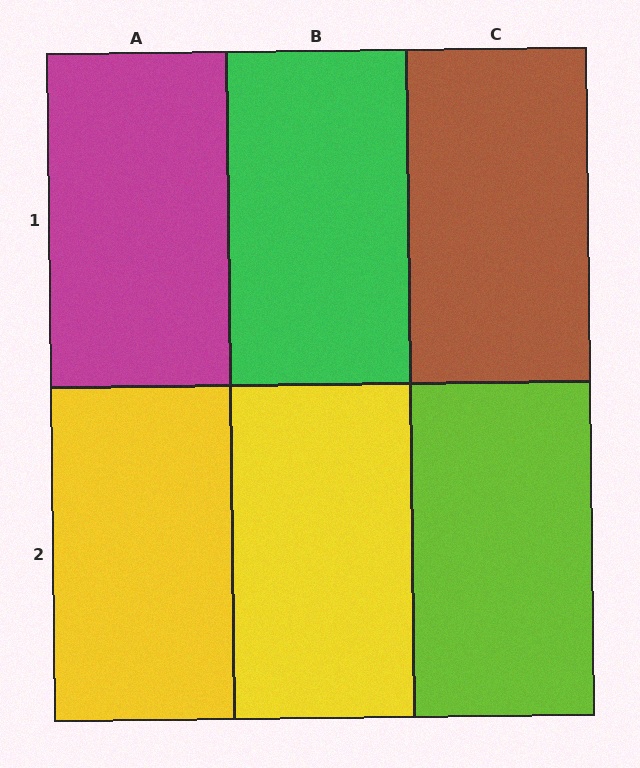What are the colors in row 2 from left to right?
Yellow, yellow, lime.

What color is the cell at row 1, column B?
Green.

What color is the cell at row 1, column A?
Magenta.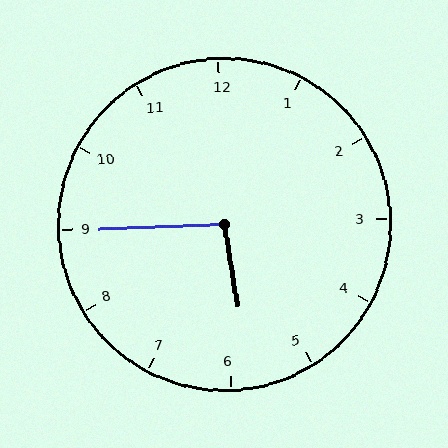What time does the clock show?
5:45.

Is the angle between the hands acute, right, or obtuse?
It is obtuse.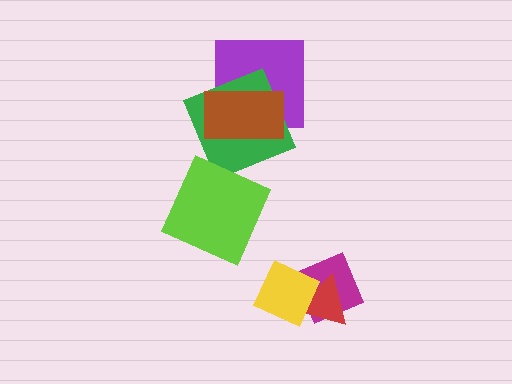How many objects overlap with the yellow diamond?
2 objects overlap with the yellow diamond.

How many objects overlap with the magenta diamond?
2 objects overlap with the magenta diamond.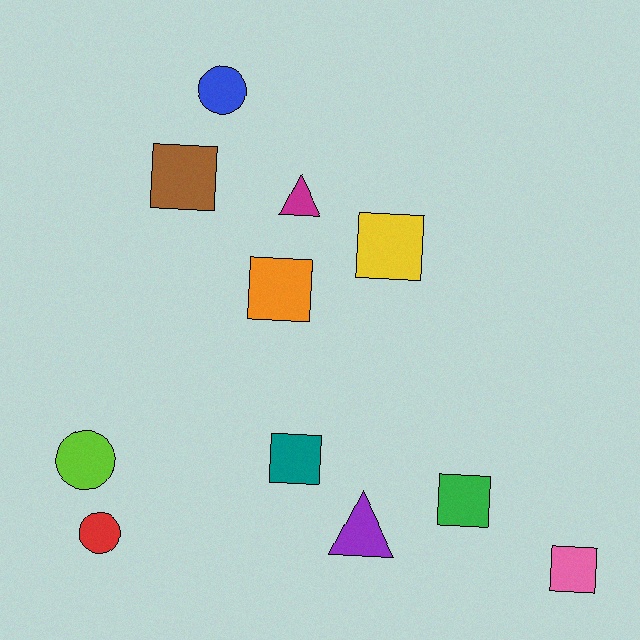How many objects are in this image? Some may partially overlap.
There are 11 objects.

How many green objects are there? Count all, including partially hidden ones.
There is 1 green object.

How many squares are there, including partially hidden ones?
There are 6 squares.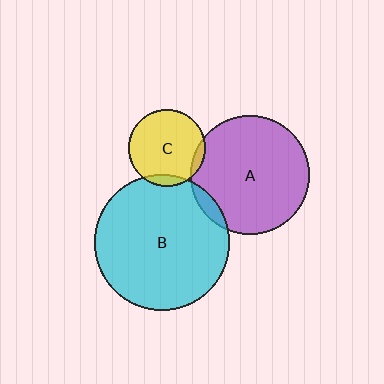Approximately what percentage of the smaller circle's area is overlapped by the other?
Approximately 5%.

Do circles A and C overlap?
Yes.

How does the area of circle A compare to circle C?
Approximately 2.4 times.